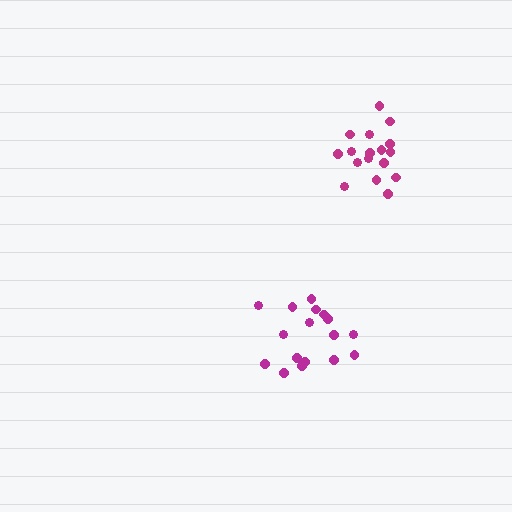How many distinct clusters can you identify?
There are 2 distinct clusters.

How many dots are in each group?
Group 1: 17 dots, Group 2: 17 dots (34 total).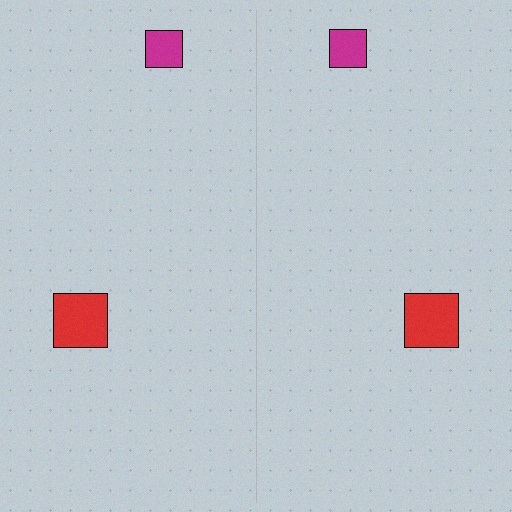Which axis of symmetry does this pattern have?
The pattern has a vertical axis of symmetry running through the center of the image.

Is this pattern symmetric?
Yes, this pattern has bilateral (reflection) symmetry.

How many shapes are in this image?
There are 4 shapes in this image.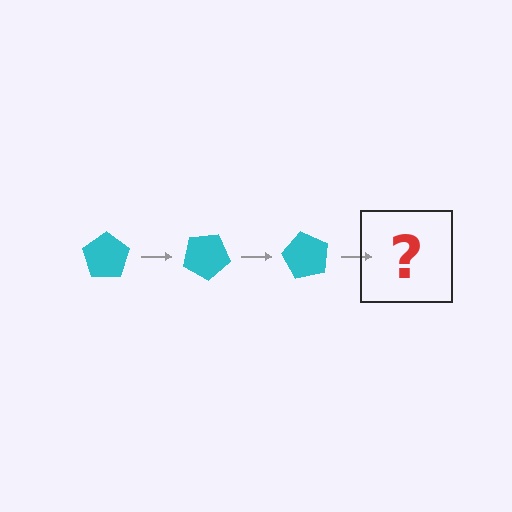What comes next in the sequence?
The next element should be a cyan pentagon rotated 90 degrees.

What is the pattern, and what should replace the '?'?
The pattern is that the pentagon rotates 30 degrees each step. The '?' should be a cyan pentagon rotated 90 degrees.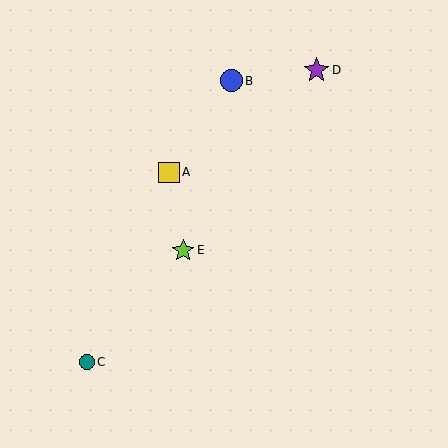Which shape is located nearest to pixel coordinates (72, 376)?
The teal circle (labeled C) at (87, 362) is nearest to that location.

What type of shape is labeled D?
Shape D is a purple star.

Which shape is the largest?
The purple star (labeled D) is the largest.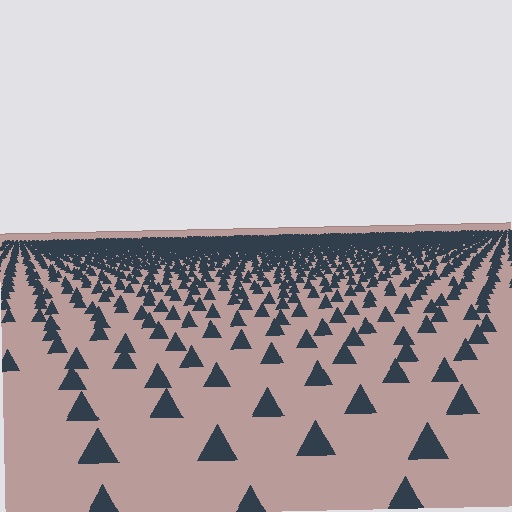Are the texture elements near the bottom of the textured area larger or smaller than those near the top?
Larger. Near the bottom, elements are closer to the viewer and appear at a bigger on-screen size.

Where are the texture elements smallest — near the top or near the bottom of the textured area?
Near the top.